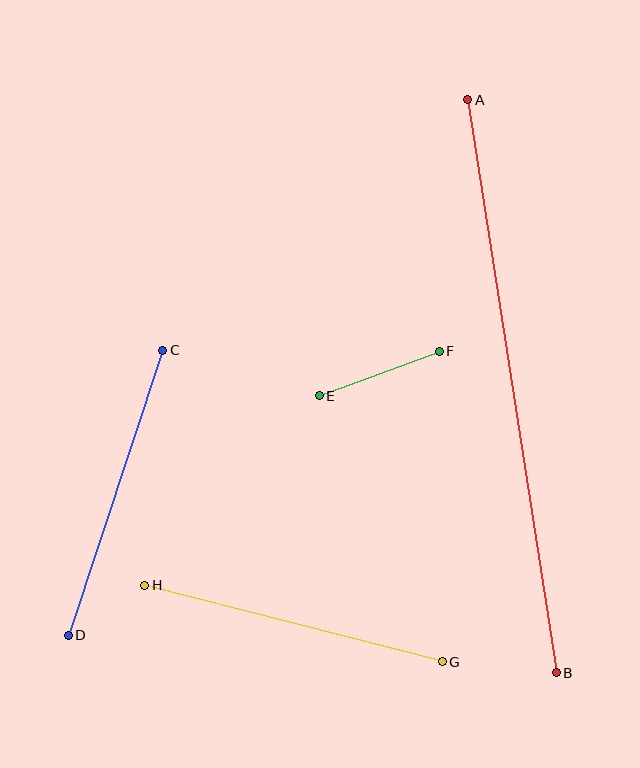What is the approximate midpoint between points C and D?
The midpoint is at approximately (115, 493) pixels.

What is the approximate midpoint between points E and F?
The midpoint is at approximately (379, 373) pixels.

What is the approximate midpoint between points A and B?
The midpoint is at approximately (512, 386) pixels.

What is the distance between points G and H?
The distance is approximately 307 pixels.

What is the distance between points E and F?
The distance is approximately 128 pixels.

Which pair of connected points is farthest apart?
Points A and B are farthest apart.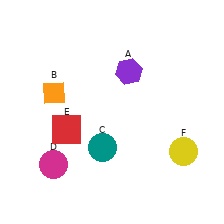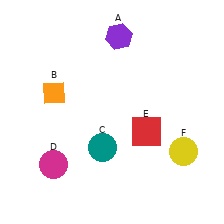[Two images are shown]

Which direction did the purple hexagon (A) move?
The purple hexagon (A) moved up.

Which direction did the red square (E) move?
The red square (E) moved right.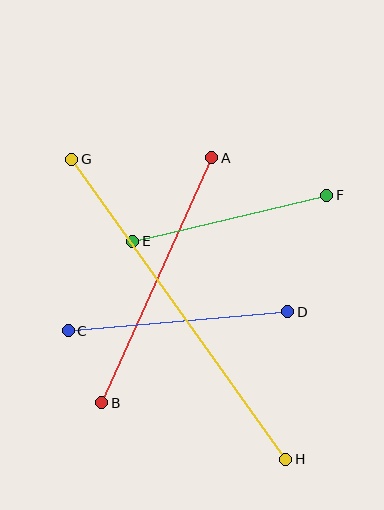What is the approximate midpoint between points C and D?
The midpoint is at approximately (178, 321) pixels.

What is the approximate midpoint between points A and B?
The midpoint is at approximately (157, 280) pixels.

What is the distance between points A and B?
The distance is approximately 269 pixels.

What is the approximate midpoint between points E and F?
The midpoint is at approximately (230, 218) pixels.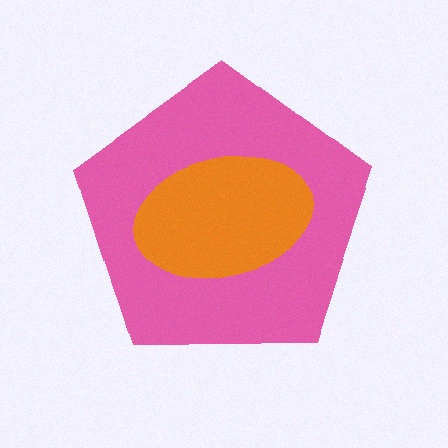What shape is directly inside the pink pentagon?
The orange ellipse.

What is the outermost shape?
The pink pentagon.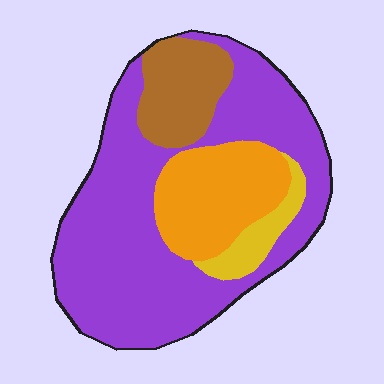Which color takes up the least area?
Yellow, at roughly 5%.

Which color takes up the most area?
Purple, at roughly 60%.